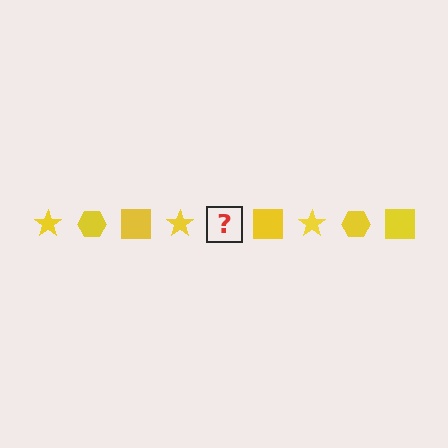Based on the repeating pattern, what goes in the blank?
The blank should be a yellow hexagon.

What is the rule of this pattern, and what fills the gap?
The rule is that the pattern cycles through star, hexagon, square shapes in yellow. The gap should be filled with a yellow hexagon.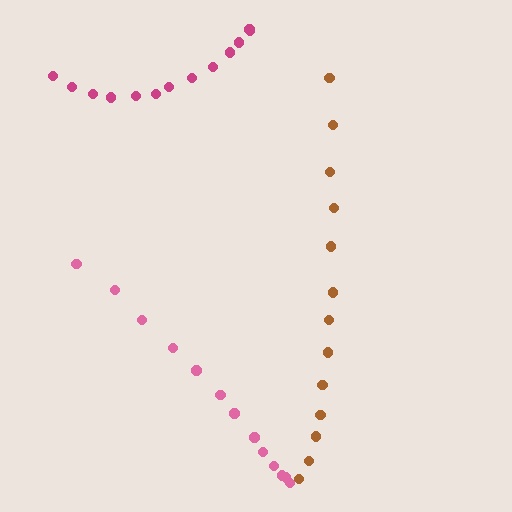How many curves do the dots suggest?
There are 3 distinct paths.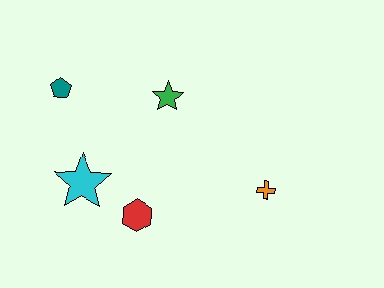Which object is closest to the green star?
The teal pentagon is closest to the green star.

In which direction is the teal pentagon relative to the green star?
The teal pentagon is to the left of the green star.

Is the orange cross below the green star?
Yes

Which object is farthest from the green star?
The orange cross is farthest from the green star.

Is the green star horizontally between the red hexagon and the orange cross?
Yes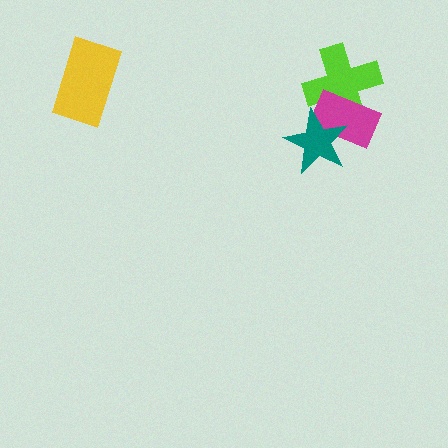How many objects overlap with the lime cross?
2 objects overlap with the lime cross.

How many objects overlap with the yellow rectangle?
0 objects overlap with the yellow rectangle.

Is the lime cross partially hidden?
Yes, it is partially covered by another shape.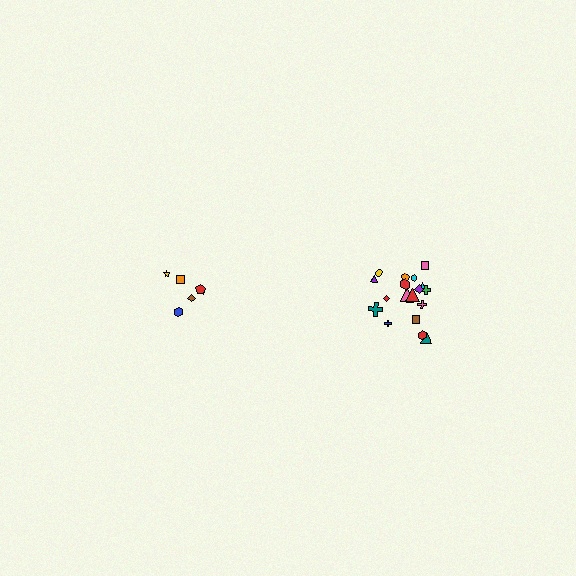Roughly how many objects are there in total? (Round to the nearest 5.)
Roughly 25 objects in total.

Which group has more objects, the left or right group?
The right group.